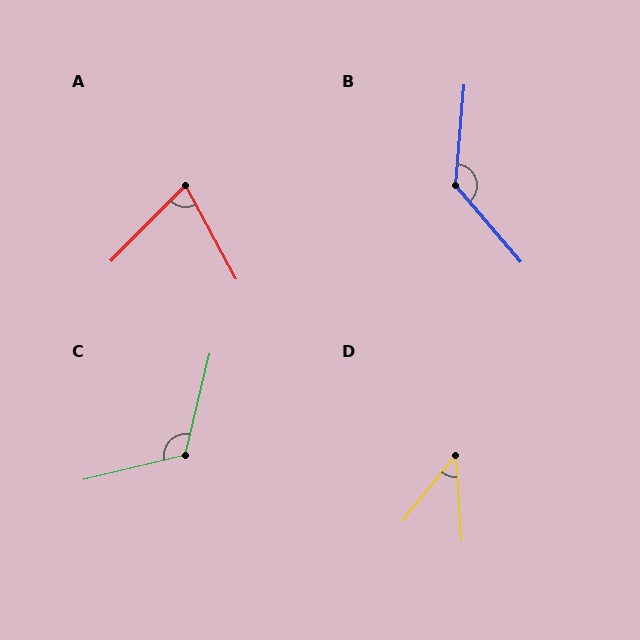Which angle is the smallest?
D, at approximately 42 degrees.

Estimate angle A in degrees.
Approximately 73 degrees.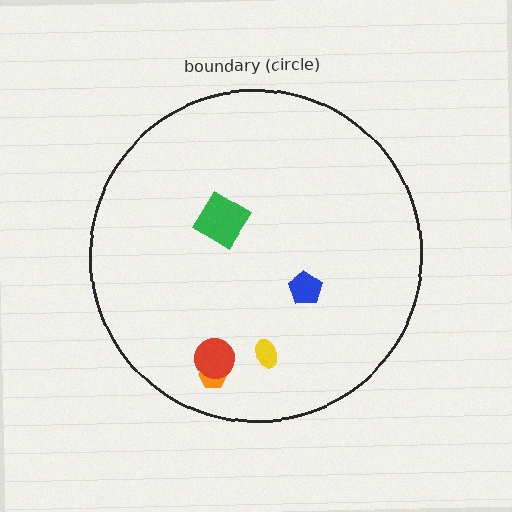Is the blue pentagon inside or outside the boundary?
Inside.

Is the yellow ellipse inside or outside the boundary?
Inside.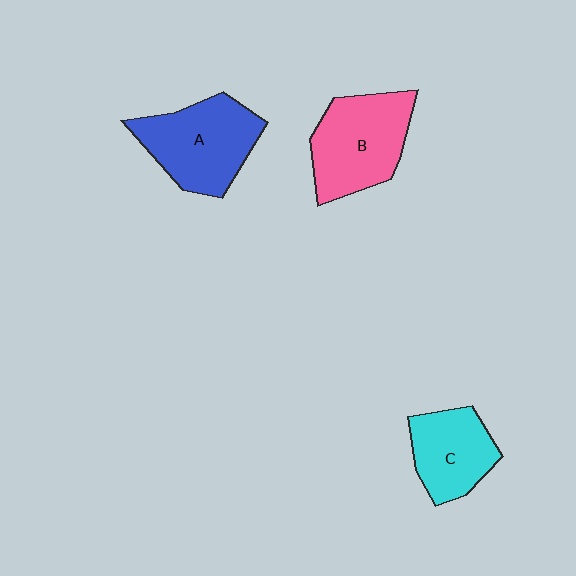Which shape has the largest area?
Shape A (blue).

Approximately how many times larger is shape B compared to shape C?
Approximately 1.3 times.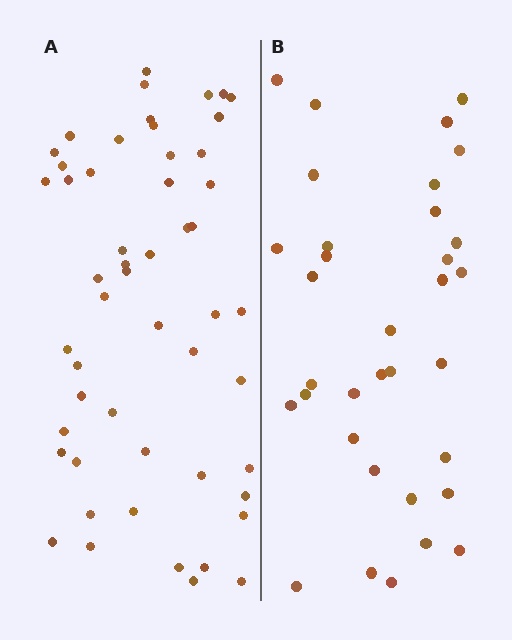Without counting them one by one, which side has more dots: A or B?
Region A (the left region) has more dots.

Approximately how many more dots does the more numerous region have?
Region A has approximately 20 more dots than region B.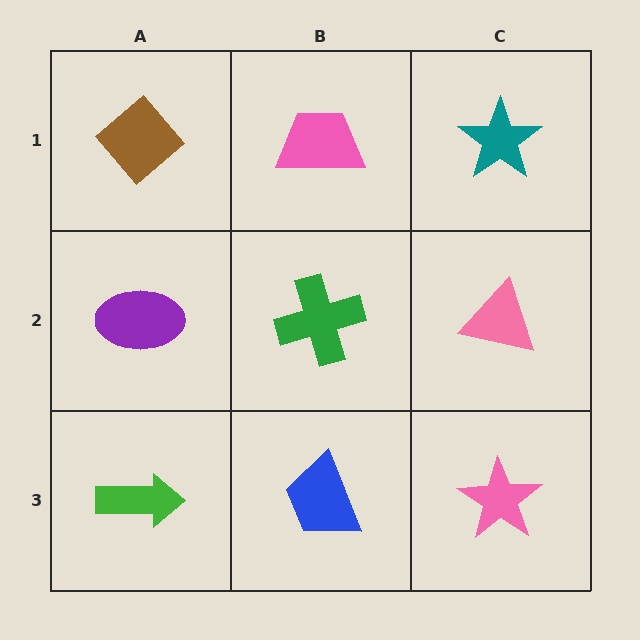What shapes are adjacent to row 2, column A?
A brown diamond (row 1, column A), a green arrow (row 3, column A), a green cross (row 2, column B).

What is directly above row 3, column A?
A purple ellipse.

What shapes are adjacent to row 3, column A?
A purple ellipse (row 2, column A), a blue trapezoid (row 3, column B).